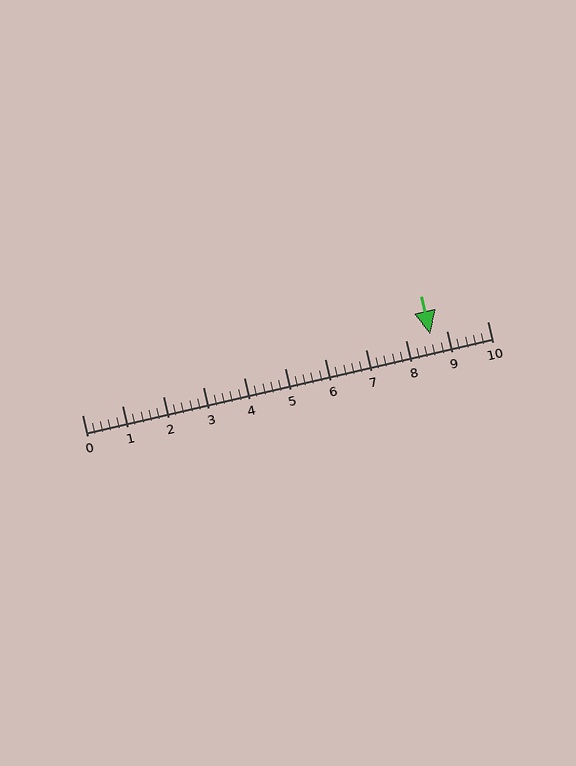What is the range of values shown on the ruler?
The ruler shows values from 0 to 10.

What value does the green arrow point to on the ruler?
The green arrow points to approximately 8.6.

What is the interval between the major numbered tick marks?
The major tick marks are spaced 1 units apart.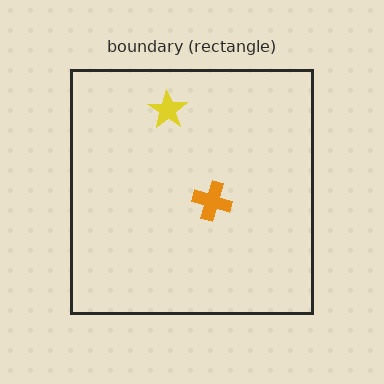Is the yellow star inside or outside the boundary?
Inside.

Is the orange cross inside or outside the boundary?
Inside.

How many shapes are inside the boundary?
2 inside, 0 outside.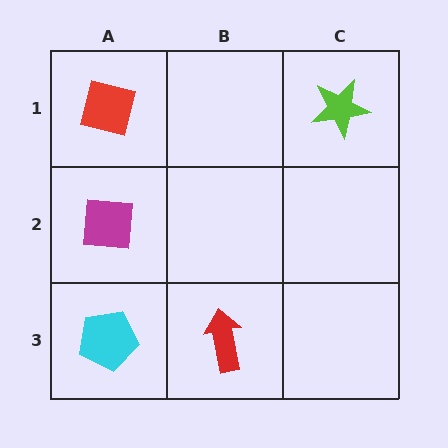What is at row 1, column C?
A lime star.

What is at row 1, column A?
A red square.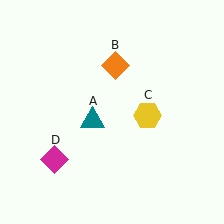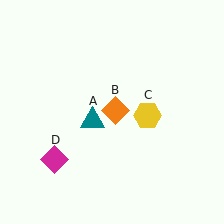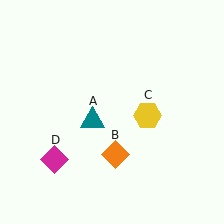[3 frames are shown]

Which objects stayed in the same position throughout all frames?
Teal triangle (object A) and yellow hexagon (object C) and magenta diamond (object D) remained stationary.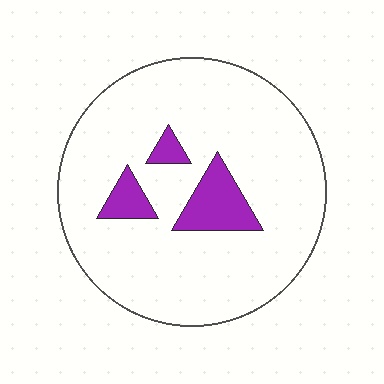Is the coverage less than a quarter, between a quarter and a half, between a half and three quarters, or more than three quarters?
Less than a quarter.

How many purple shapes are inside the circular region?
3.